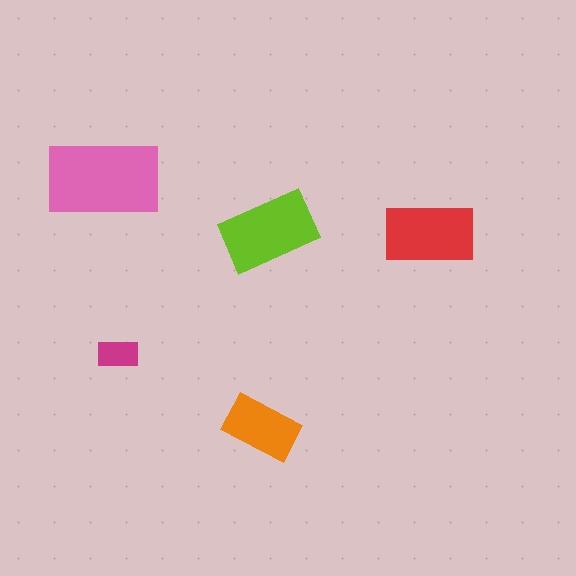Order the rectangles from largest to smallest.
the pink one, the lime one, the red one, the orange one, the magenta one.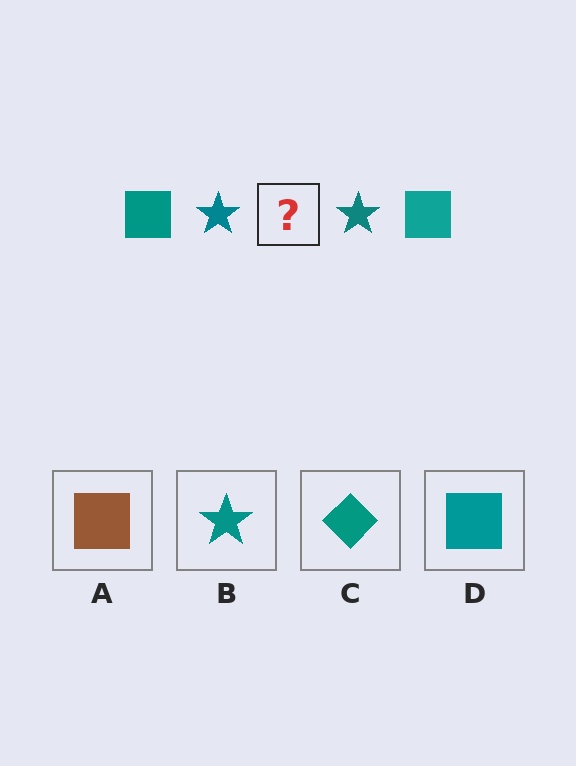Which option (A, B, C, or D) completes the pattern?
D.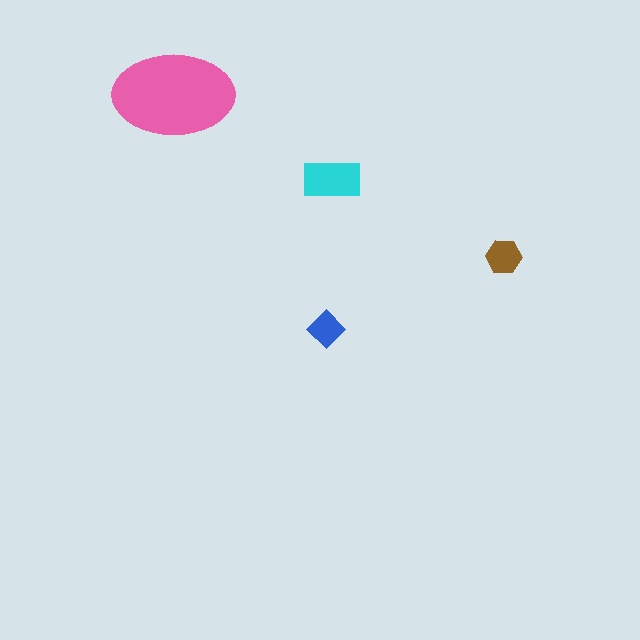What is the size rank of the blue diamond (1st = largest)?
4th.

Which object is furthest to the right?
The brown hexagon is rightmost.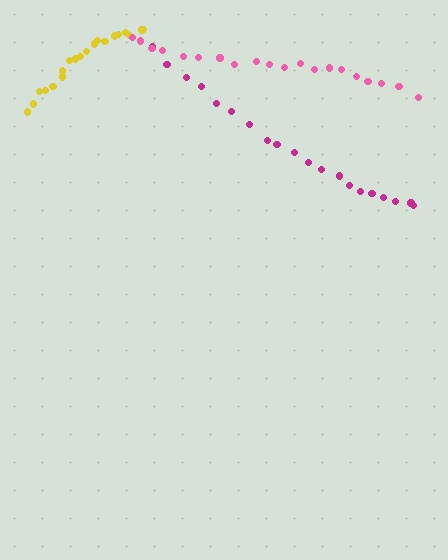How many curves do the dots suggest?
There are 3 distinct paths.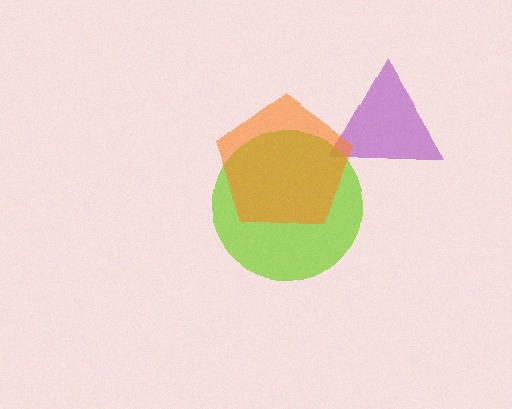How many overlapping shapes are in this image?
There are 3 overlapping shapes in the image.